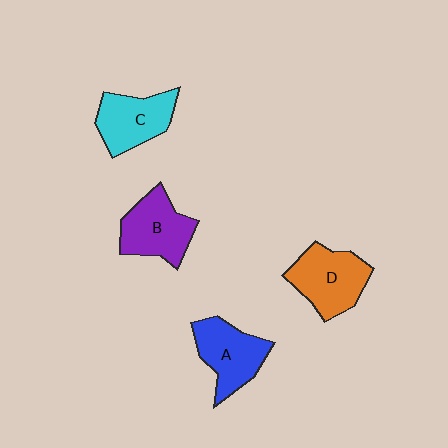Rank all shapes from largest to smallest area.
From largest to smallest: D (orange), B (purple), A (blue), C (cyan).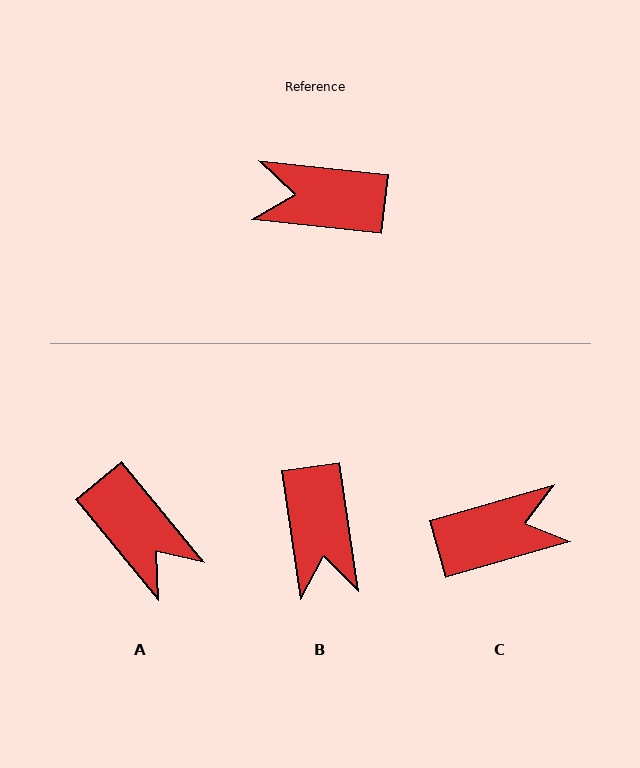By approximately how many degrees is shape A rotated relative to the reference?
Approximately 135 degrees counter-clockwise.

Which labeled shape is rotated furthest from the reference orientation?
C, about 158 degrees away.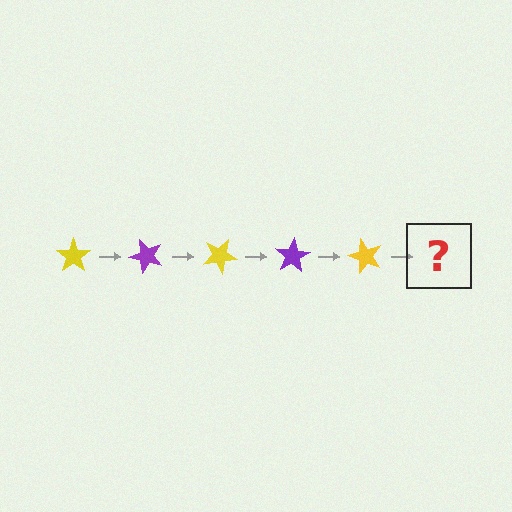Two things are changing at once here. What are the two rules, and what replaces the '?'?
The two rules are that it rotates 50 degrees each step and the color cycles through yellow and purple. The '?' should be a purple star, rotated 250 degrees from the start.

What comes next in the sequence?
The next element should be a purple star, rotated 250 degrees from the start.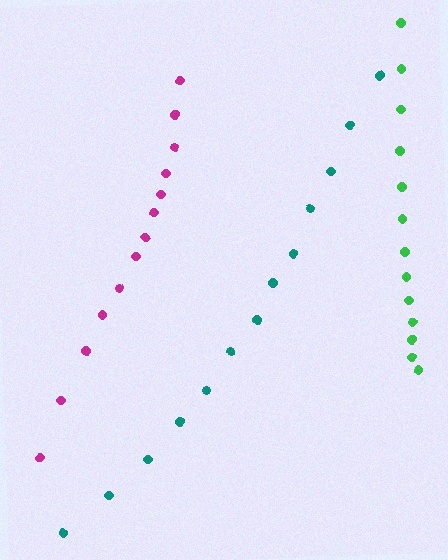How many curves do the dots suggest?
There are 3 distinct paths.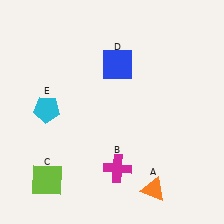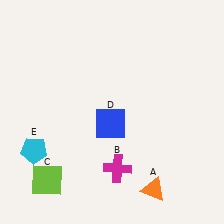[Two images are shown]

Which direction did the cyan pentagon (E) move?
The cyan pentagon (E) moved down.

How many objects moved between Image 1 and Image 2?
2 objects moved between the two images.